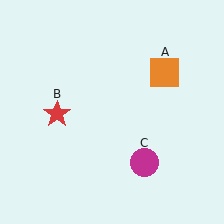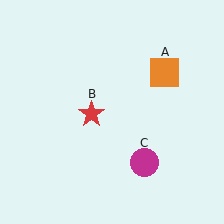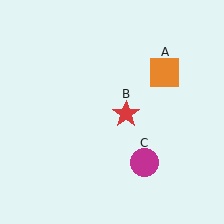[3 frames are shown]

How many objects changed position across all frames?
1 object changed position: red star (object B).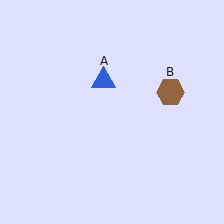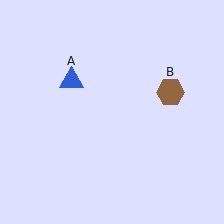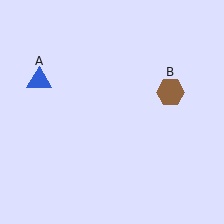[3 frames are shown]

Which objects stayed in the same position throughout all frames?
Brown hexagon (object B) remained stationary.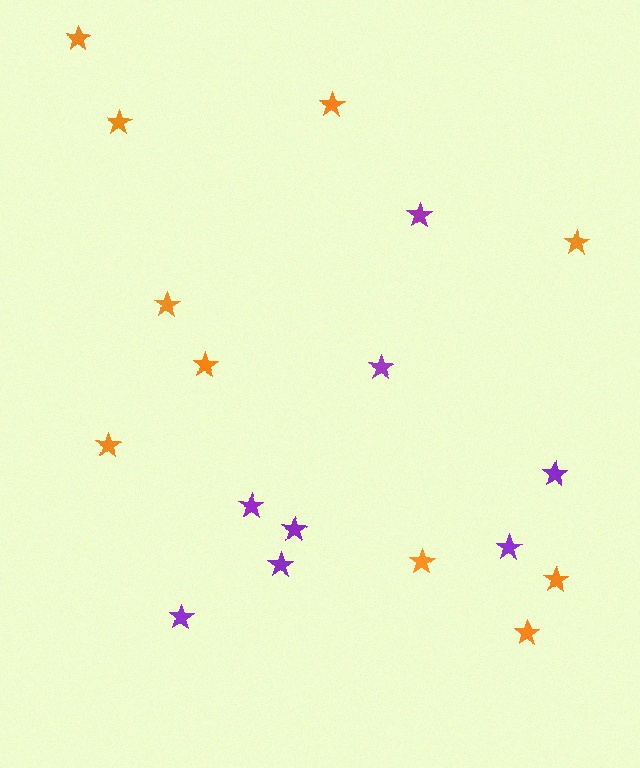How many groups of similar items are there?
There are 2 groups: one group of orange stars (10) and one group of purple stars (8).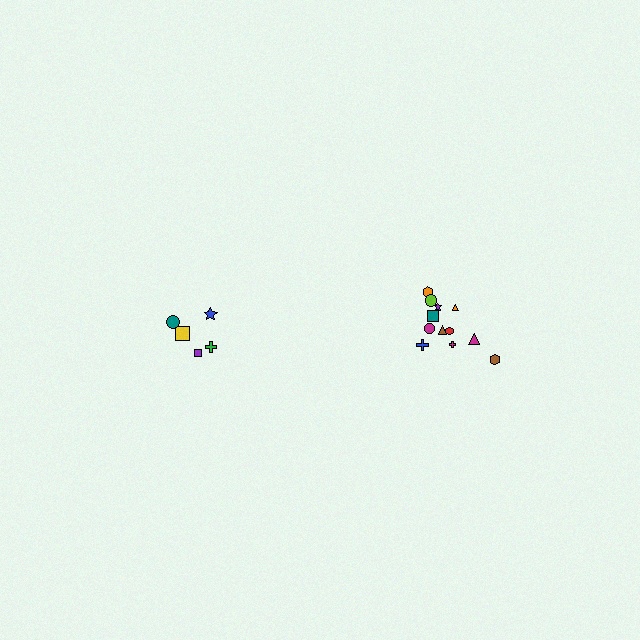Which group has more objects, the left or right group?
The right group.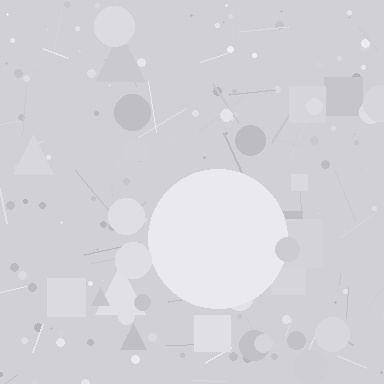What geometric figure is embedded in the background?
A circle is embedded in the background.